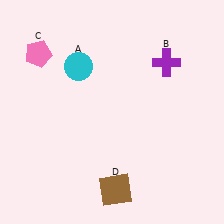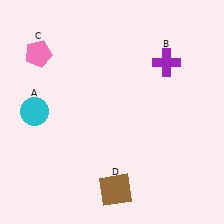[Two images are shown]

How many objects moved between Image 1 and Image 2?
1 object moved between the two images.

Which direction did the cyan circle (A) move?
The cyan circle (A) moved left.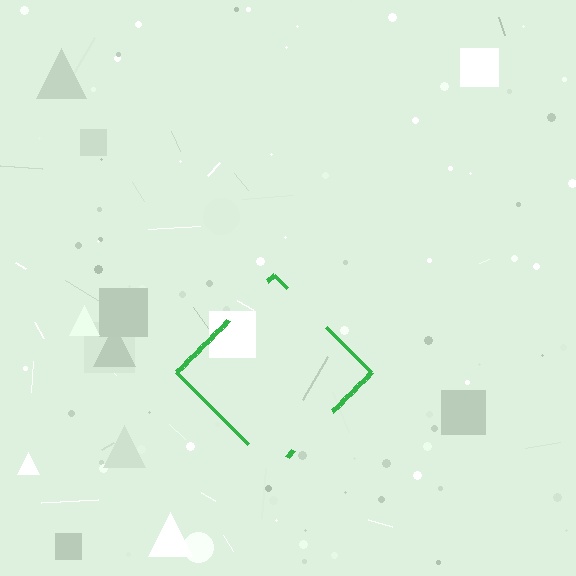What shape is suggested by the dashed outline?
The dashed outline suggests a diamond.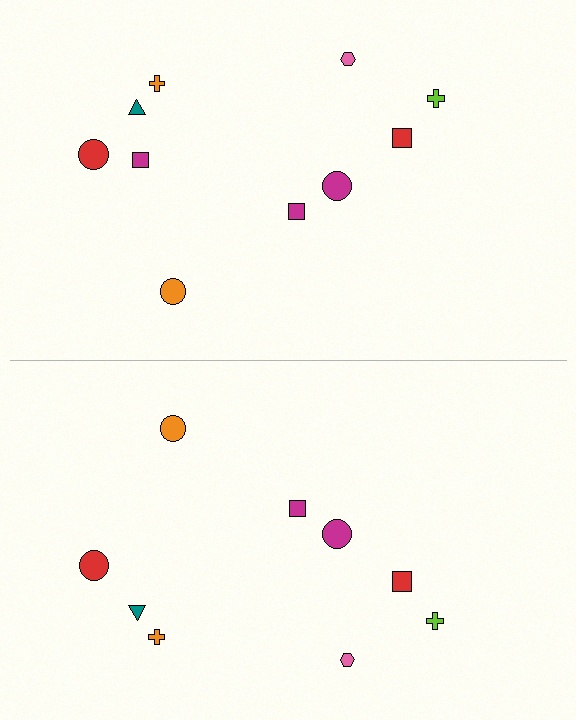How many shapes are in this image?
There are 19 shapes in this image.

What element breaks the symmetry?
A magenta square is missing from the bottom side.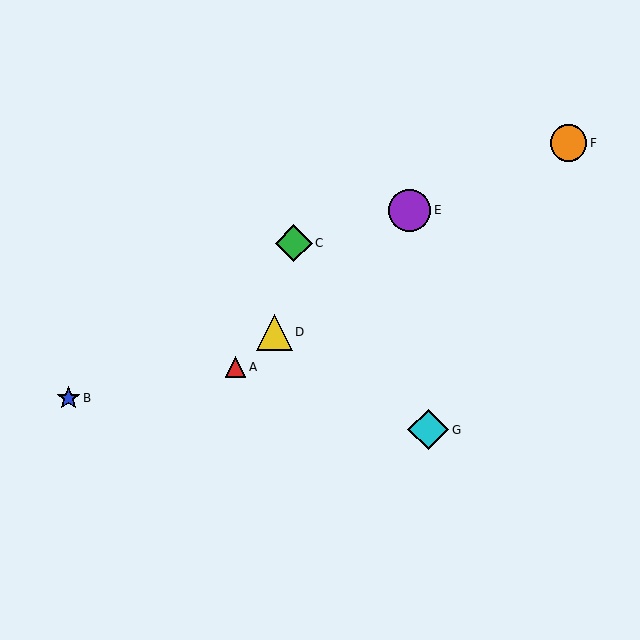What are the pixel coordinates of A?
Object A is at (236, 367).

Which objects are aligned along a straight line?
Objects A, D, E are aligned along a straight line.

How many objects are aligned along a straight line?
3 objects (A, D, E) are aligned along a straight line.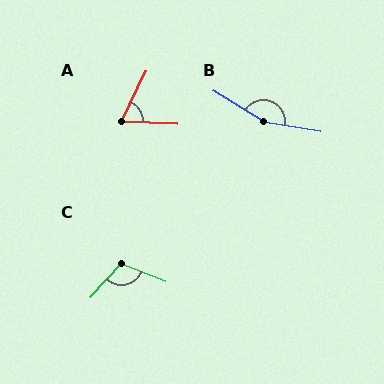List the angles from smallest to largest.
A (67°), C (111°), B (158°).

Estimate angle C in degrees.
Approximately 111 degrees.